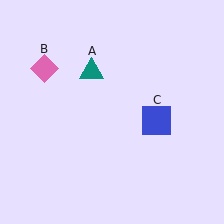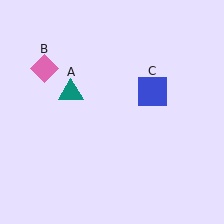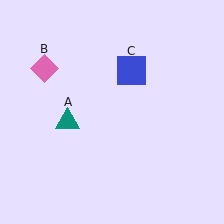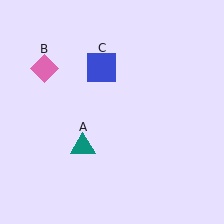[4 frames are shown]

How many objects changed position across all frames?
2 objects changed position: teal triangle (object A), blue square (object C).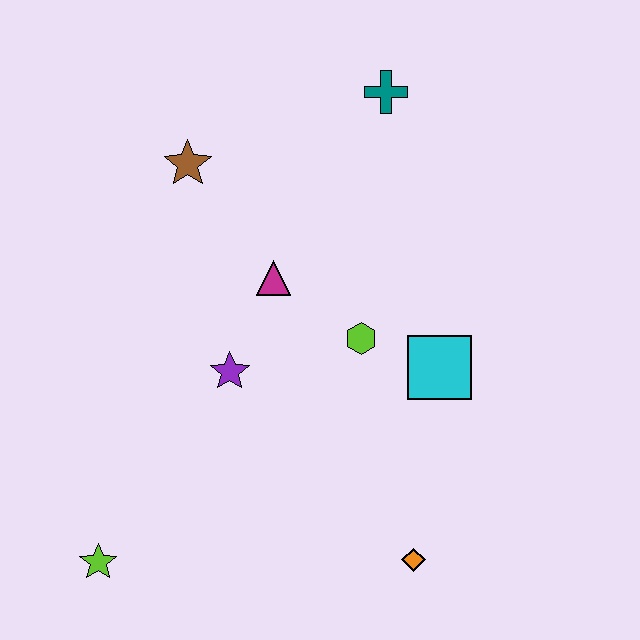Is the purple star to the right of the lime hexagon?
No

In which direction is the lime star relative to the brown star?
The lime star is below the brown star.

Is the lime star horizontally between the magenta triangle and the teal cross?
No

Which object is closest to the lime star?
The purple star is closest to the lime star.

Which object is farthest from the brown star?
The orange diamond is farthest from the brown star.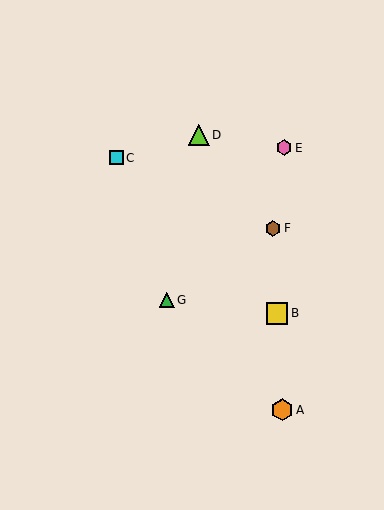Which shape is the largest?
The orange hexagon (labeled A) is the largest.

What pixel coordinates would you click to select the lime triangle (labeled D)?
Click at (199, 135) to select the lime triangle D.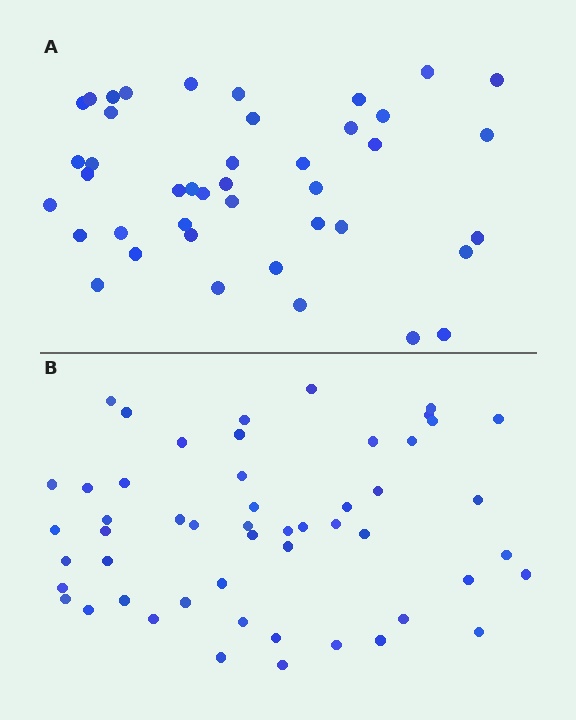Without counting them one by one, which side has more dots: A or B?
Region B (the bottom region) has more dots.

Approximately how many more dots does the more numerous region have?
Region B has roughly 10 or so more dots than region A.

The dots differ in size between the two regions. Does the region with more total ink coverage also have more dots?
No. Region A has more total ink coverage because its dots are larger, but region B actually contains more individual dots. Total area can be misleading — the number of items is what matters here.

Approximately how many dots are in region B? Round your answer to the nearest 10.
About 50 dots. (The exact count is 52, which rounds to 50.)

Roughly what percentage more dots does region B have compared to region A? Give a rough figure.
About 25% more.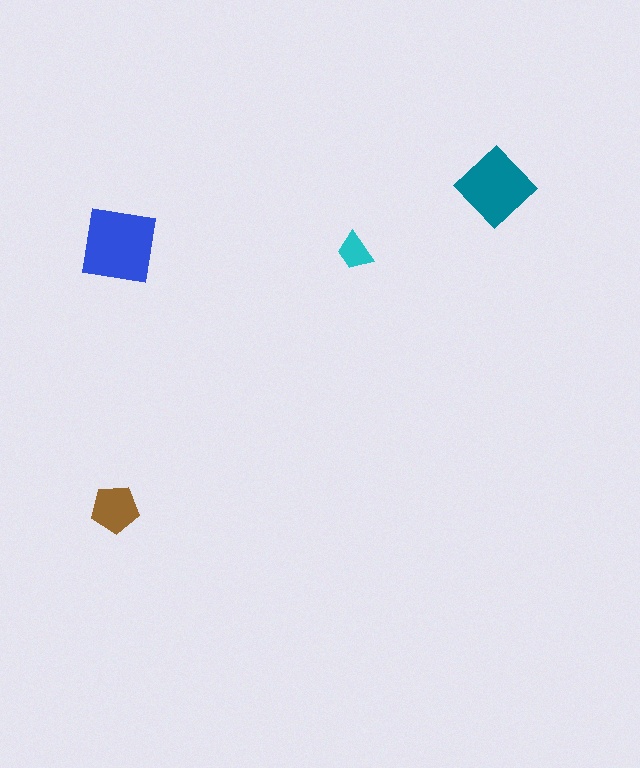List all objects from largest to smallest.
The blue square, the teal diamond, the brown pentagon, the cyan trapezoid.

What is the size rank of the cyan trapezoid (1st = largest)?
4th.